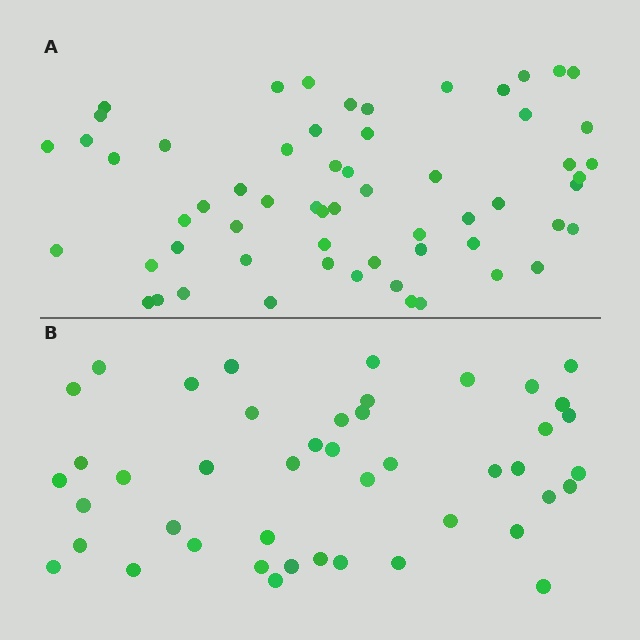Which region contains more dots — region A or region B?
Region A (the top region) has more dots.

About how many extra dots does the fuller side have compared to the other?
Region A has approximately 15 more dots than region B.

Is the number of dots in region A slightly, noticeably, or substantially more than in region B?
Region A has noticeably more, but not dramatically so. The ratio is roughly 1.3 to 1.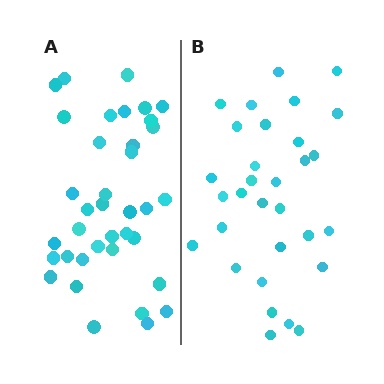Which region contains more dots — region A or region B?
Region A (the left region) has more dots.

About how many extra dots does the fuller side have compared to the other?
Region A has about 6 more dots than region B.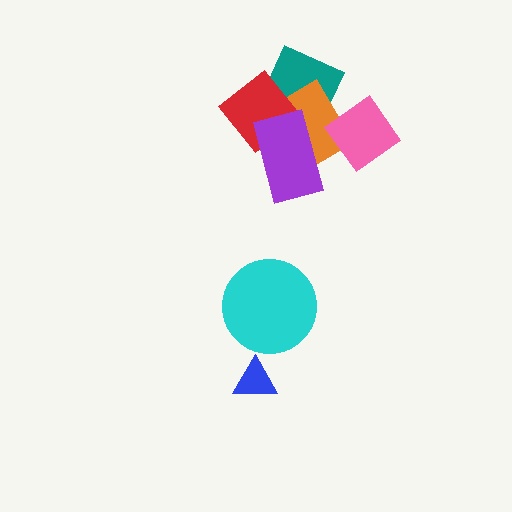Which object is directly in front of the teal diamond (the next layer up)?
The orange diamond is directly in front of the teal diamond.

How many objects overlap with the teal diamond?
3 objects overlap with the teal diamond.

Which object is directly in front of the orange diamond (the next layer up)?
The red diamond is directly in front of the orange diamond.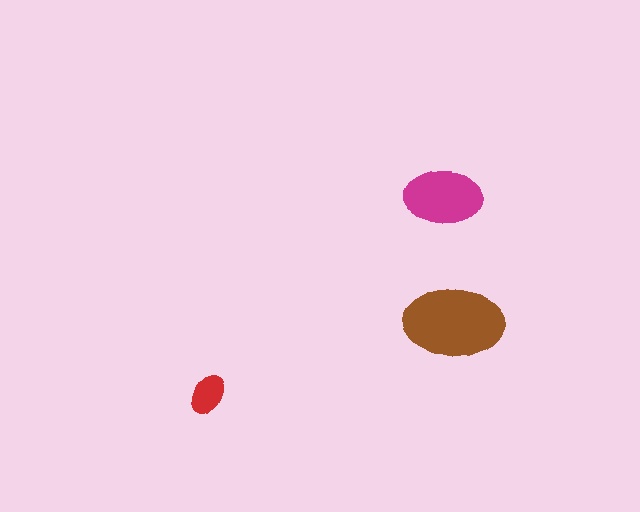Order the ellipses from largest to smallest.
the brown one, the magenta one, the red one.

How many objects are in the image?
There are 3 objects in the image.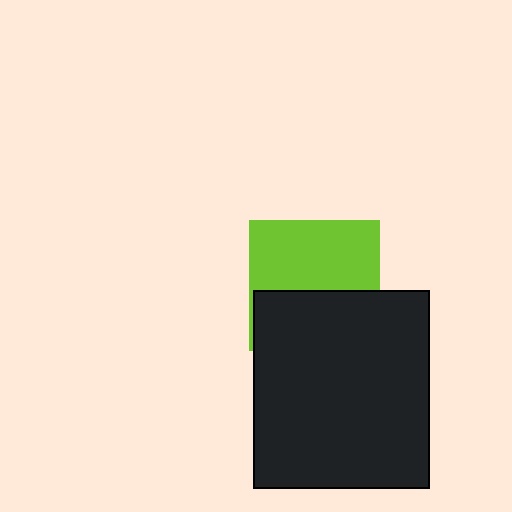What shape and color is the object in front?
The object in front is a black rectangle.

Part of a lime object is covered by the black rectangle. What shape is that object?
It is a square.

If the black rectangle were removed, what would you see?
You would see the complete lime square.